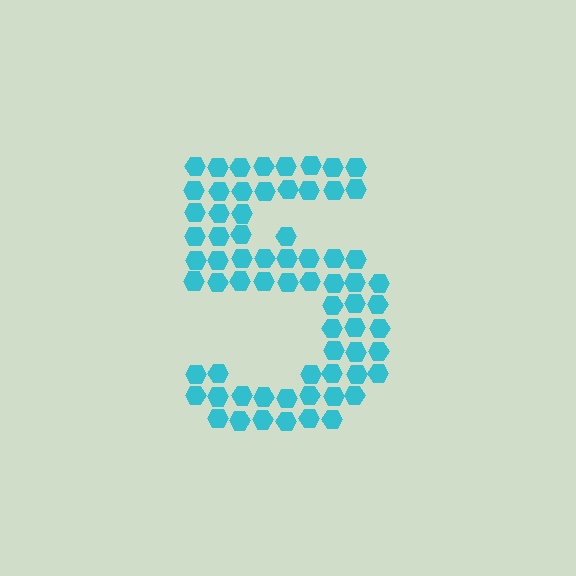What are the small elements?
The small elements are hexagons.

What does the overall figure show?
The overall figure shows the digit 5.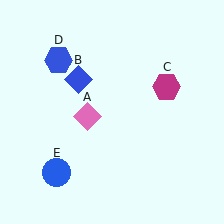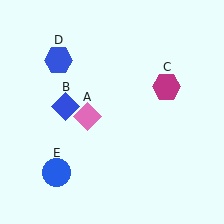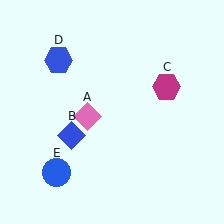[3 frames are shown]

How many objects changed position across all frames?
1 object changed position: blue diamond (object B).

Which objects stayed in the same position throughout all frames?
Pink diamond (object A) and magenta hexagon (object C) and blue hexagon (object D) and blue circle (object E) remained stationary.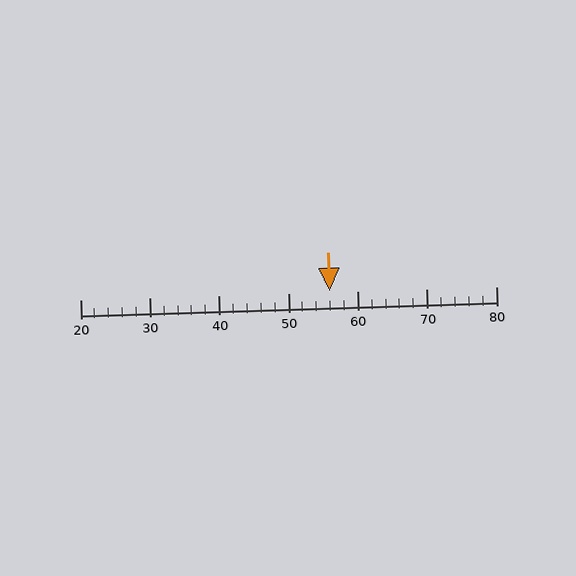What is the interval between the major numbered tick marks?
The major tick marks are spaced 10 units apart.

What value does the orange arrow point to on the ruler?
The orange arrow points to approximately 56.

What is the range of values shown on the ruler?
The ruler shows values from 20 to 80.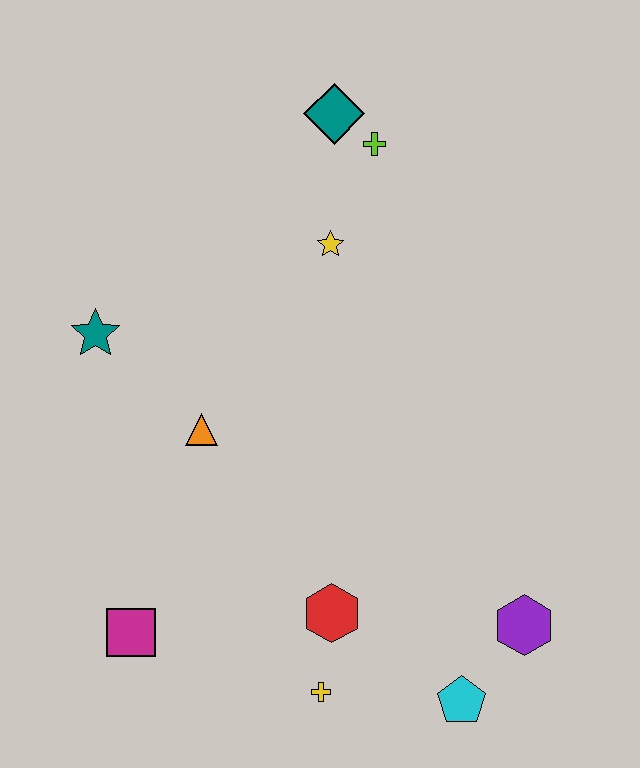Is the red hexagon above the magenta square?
Yes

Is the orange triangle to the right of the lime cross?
No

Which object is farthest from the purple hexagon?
The teal diamond is farthest from the purple hexagon.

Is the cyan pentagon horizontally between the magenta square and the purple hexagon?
Yes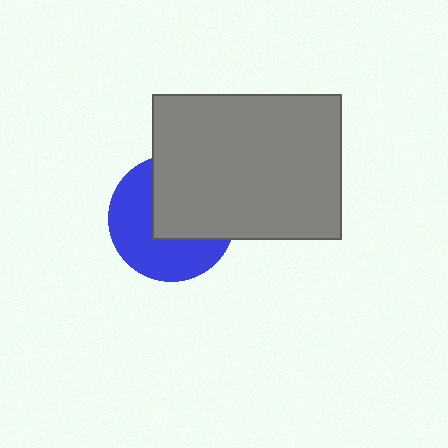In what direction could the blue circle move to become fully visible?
The blue circle could move toward the lower-left. That would shift it out from behind the gray rectangle entirely.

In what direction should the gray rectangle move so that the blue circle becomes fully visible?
The gray rectangle should move toward the upper-right. That is the shortest direction to clear the overlap and leave the blue circle fully visible.